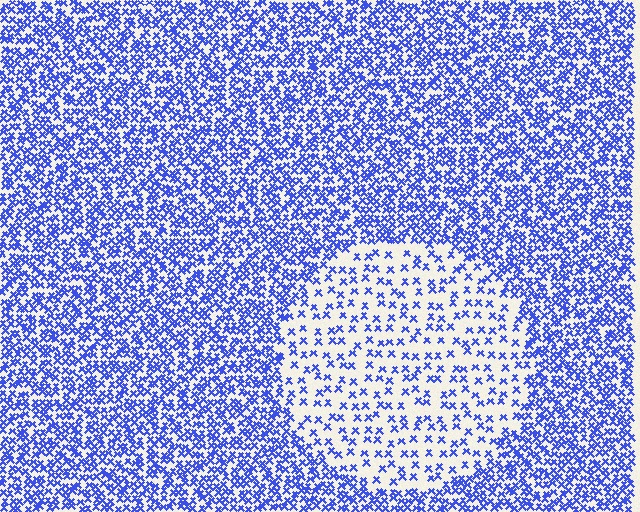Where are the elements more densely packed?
The elements are more densely packed outside the circle boundary.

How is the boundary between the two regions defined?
The boundary is defined by a change in element density (approximately 2.7x ratio). All elements are the same color, size, and shape.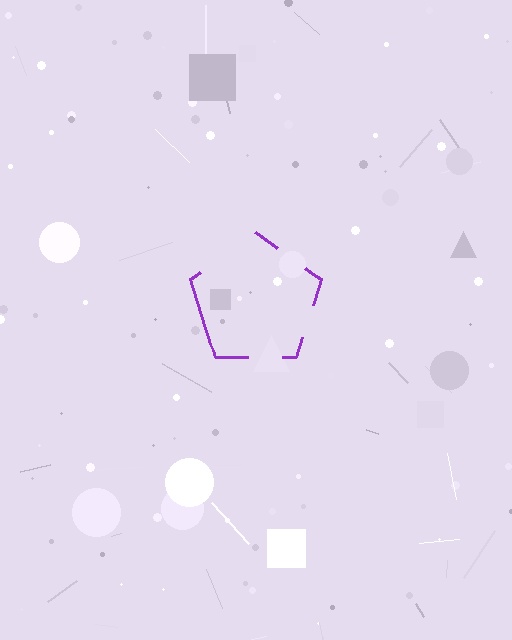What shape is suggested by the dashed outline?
The dashed outline suggests a pentagon.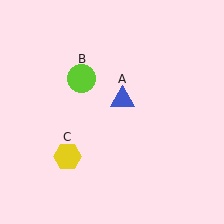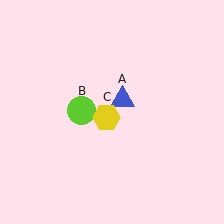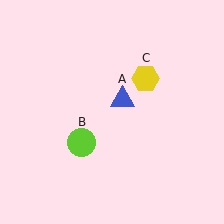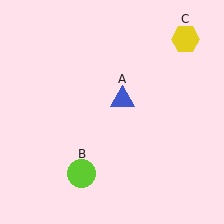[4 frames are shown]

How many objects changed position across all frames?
2 objects changed position: lime circle (object B), yellow hexagon (object C).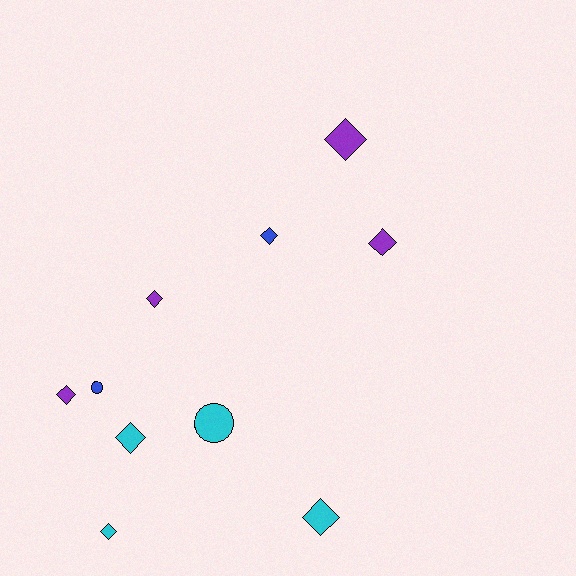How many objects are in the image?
There are 10 objects.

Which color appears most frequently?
Purple, with 4 objects.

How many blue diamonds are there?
There is 1 blue diamond.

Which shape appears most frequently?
Diamond, with 8 objects.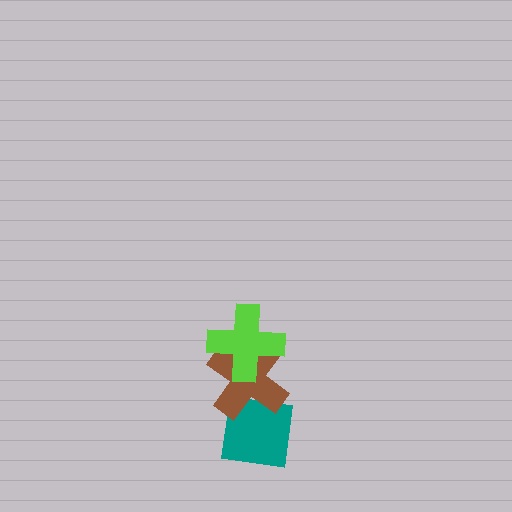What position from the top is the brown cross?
The brown cross is 2nd from the top.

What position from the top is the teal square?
The teal square is 3rd from the top.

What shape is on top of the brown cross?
The lime cross is on top of the brown cross.